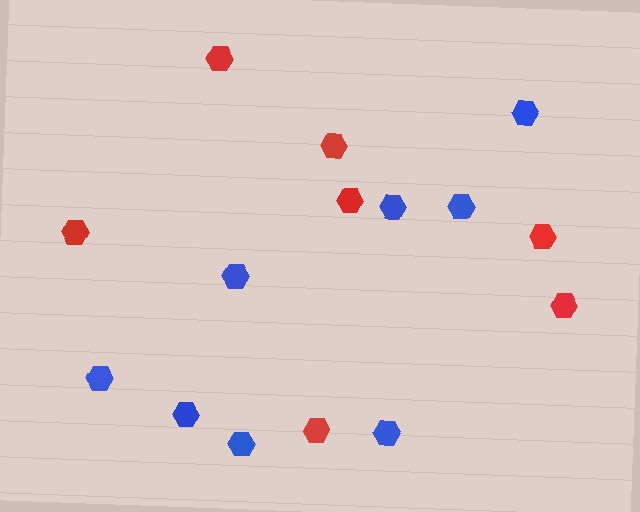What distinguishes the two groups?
There are 2 groups: one group of red hexagons (7) and one group of blue hexagons (8).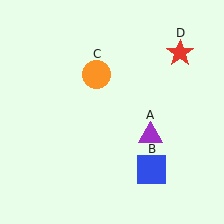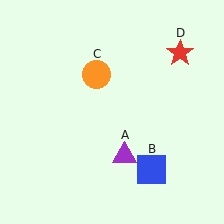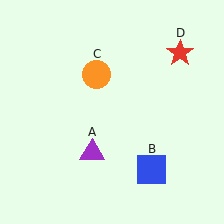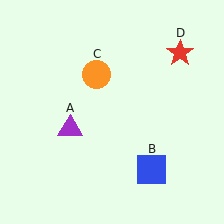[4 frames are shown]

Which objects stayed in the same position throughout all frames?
Blue square (object B) and orange circle (object C) and red star (object D) remained stationary.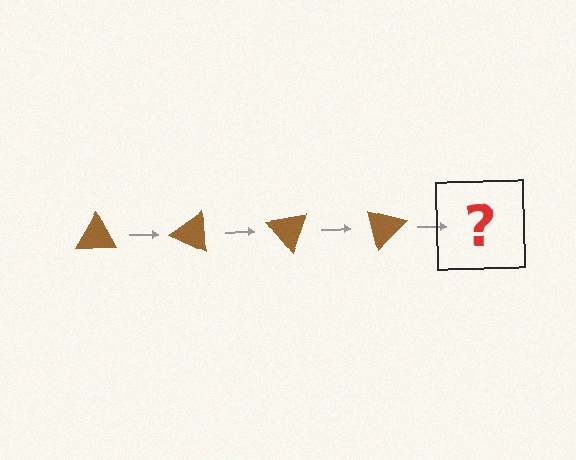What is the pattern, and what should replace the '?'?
The pattern is that the triangle rotates 25 degrees each step. The '?' should be a brown triangle rotated 100 degrees.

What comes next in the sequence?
The next element should be a brown triangle rotated 100 degrees.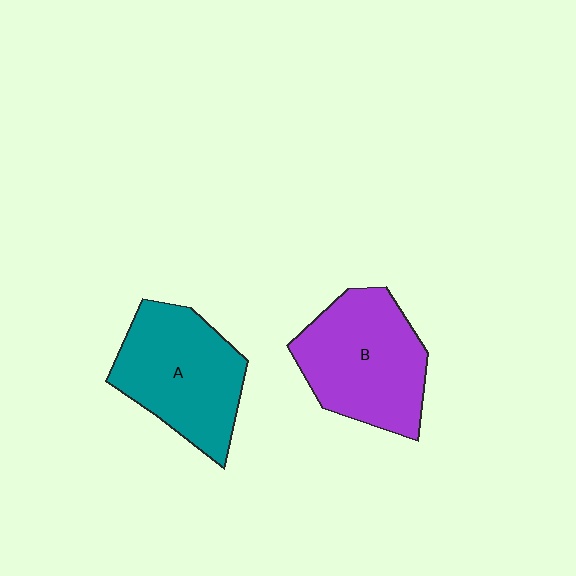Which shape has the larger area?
Shape B (purple).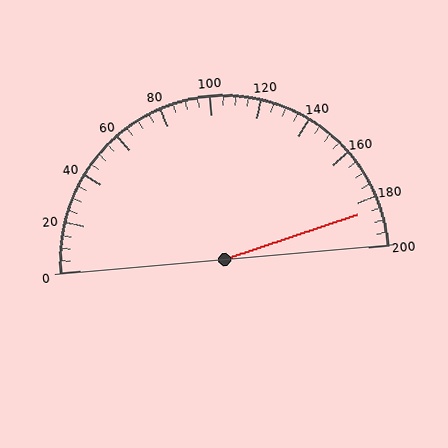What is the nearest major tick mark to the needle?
The nearest major tick mark is 180.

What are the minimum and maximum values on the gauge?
The gauge ranges from 0 to 200.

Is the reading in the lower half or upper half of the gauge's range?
The reading is in the upper half of the range (0 to 200).